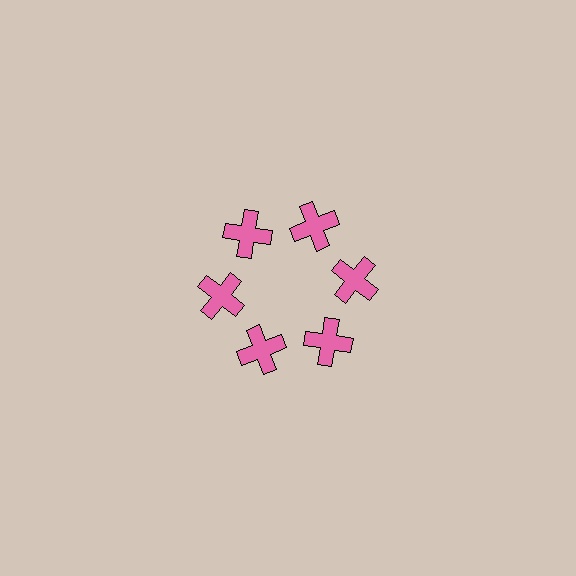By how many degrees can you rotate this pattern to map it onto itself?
The pattern maps onto itself every 60 degrees of rotation.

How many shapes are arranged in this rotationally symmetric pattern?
There are 6 shapes, arranged in 6 groups of 1.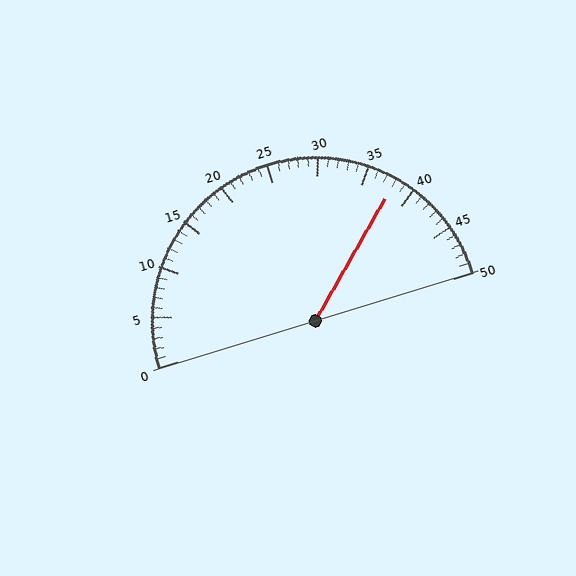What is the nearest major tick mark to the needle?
The nearest major tick mark is 40.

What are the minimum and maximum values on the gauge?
The gauge ranges from 0 to 50.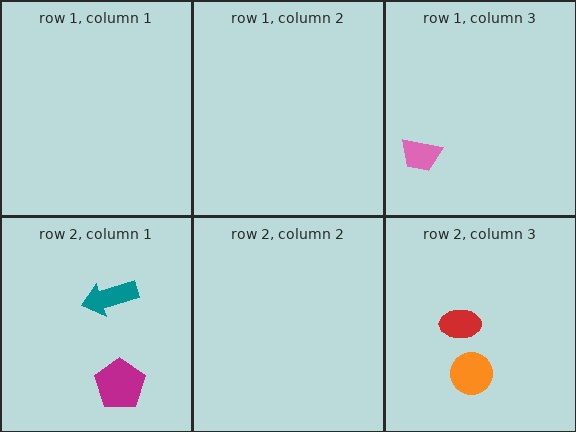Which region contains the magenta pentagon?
The row 2, column 1 region.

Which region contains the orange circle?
The row 2, column 3 region.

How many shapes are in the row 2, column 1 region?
2.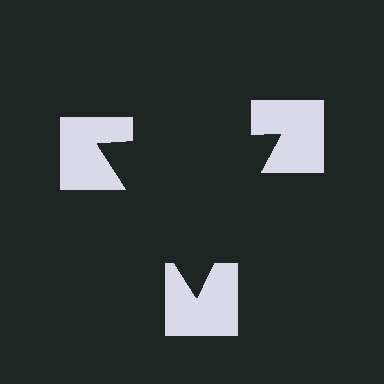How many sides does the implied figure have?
3 sides.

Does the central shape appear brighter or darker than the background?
It typically appears slightly darker than the background, even though no actual brightness change is drawn.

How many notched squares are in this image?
There are 3 — one at each vertex of the illusory triangle.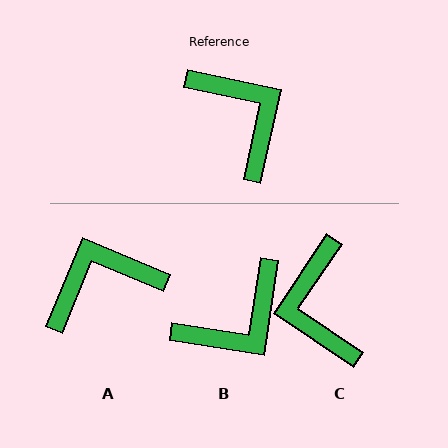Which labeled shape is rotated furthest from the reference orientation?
C, about 158 degrees away.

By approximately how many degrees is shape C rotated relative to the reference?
Approximately 158 degrees counter-clockwise.